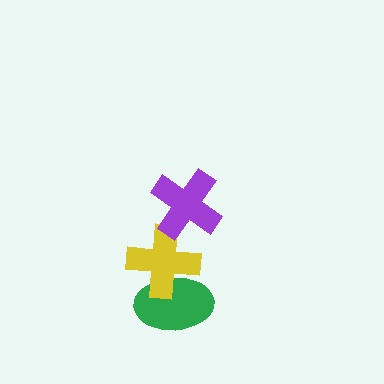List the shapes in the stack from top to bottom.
From top to bottom: the purple cross, the yellow cross, the green ellipse.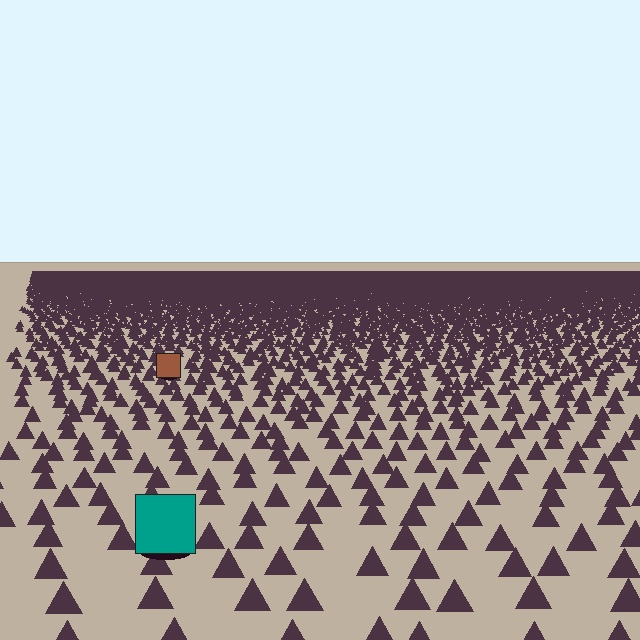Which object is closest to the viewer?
The teal square is closest. The texture marks near it are larger and more spread out.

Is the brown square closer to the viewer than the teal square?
No. The teal square is closer — you can tell from the texture gradient: the ground texture is coarser near it.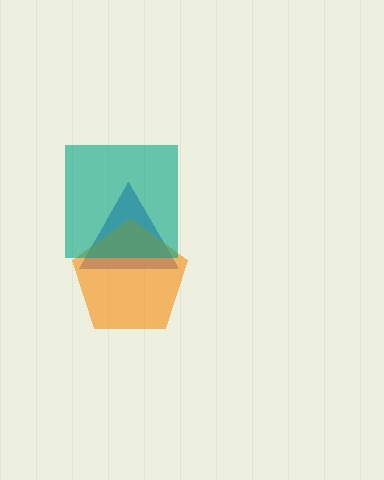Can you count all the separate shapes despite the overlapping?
Yes, there are 3 separate shapes.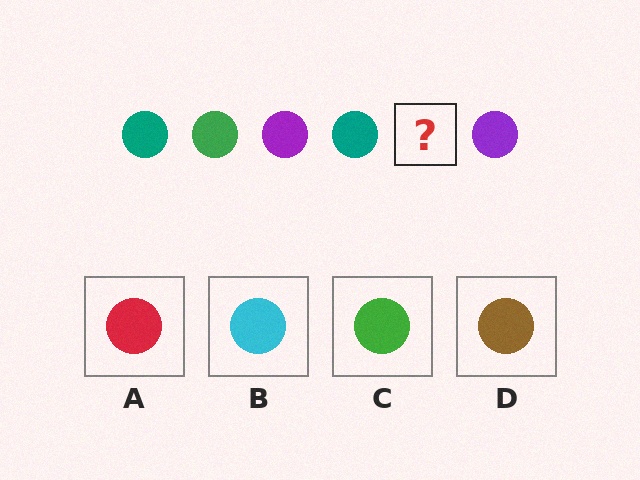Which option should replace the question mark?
Option C.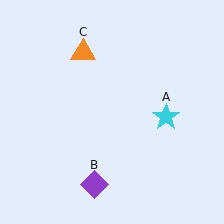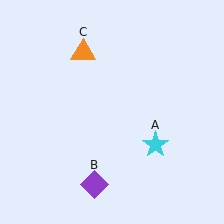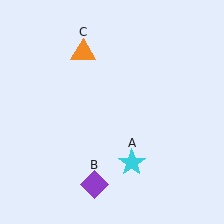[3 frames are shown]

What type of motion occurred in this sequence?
The cyan star (object A) rotated clockwise around the center of the scene.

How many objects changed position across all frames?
1 object changed position: cyan star (object A).